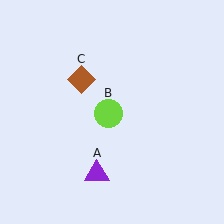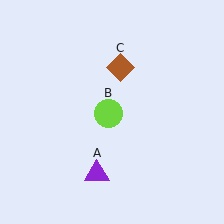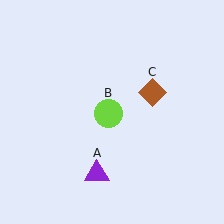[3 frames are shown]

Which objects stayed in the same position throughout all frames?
Purple triangle (object A) and lime circle (object B) remained stationary.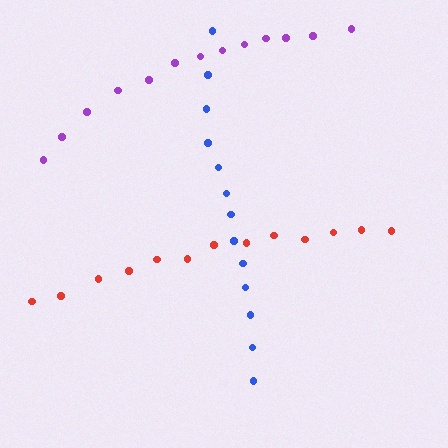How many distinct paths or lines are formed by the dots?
There are 3 distinct paths.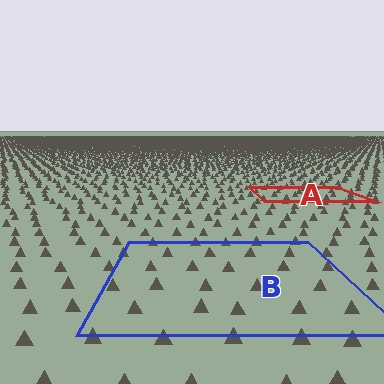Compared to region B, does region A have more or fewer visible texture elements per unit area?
Region A has more texture elements per unit area — they are packed more densely because it is farther away.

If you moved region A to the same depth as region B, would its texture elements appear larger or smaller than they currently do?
They would appear larger. At a closer depth, the same texture elements are projected at a bigger on-screen size.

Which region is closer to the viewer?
Region B is closer. The texture elements there are larger and more spread out.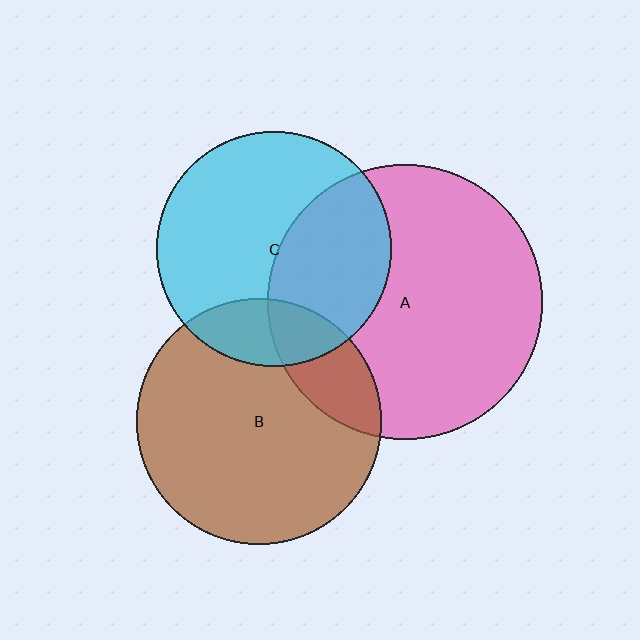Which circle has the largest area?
Circle A (pink).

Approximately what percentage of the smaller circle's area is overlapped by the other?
Approximately 20%.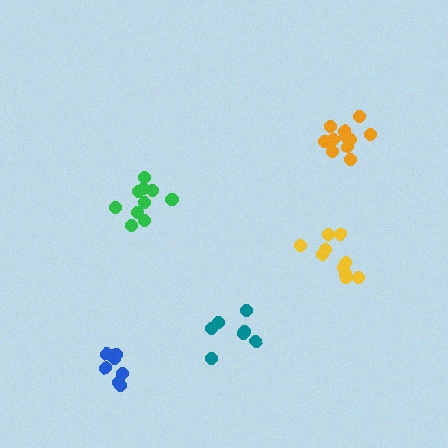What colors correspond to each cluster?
The clusters are colored: teal, green, yellow, orange, blue.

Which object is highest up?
The orange cluster is topmost.